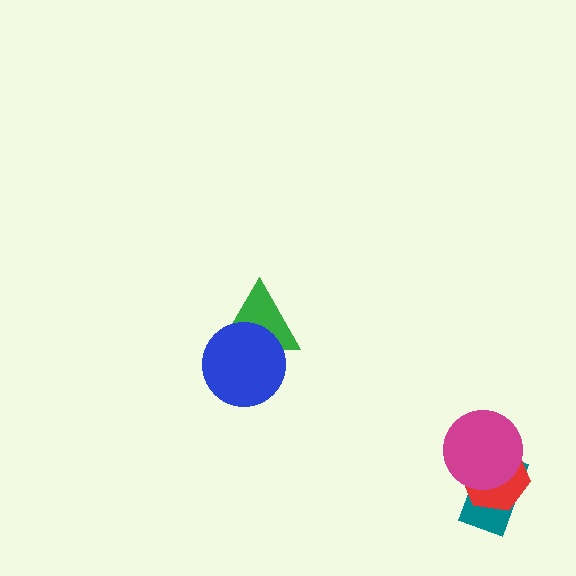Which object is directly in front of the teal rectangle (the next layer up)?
The red hexagon is directly in front of the teal rectangle.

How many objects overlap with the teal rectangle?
2 objects overlap with the teal rectangle.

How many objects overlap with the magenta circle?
2 objects overlap with the magenta circle.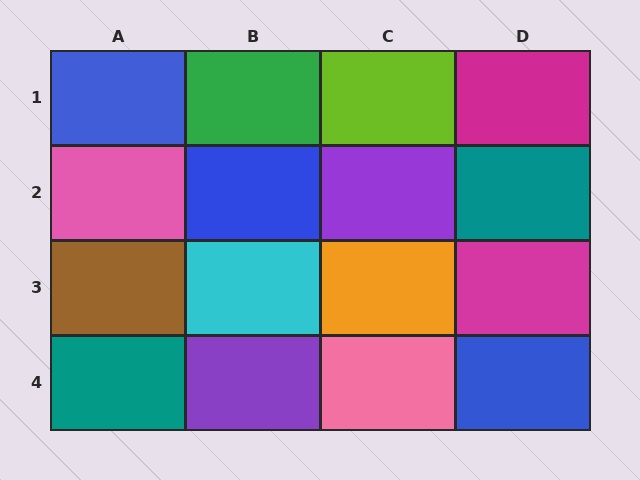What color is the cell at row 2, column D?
Teal.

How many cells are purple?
2 cells are purple.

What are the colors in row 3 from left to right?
Brown, cyan, orange, magenta.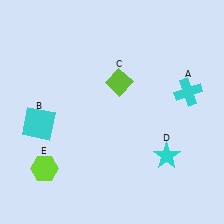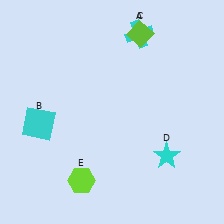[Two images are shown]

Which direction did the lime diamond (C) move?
The lime diamond (C) moved up.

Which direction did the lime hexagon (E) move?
The lime hexagon (E) moved right.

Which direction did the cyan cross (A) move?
The cyan cross (A) moved up.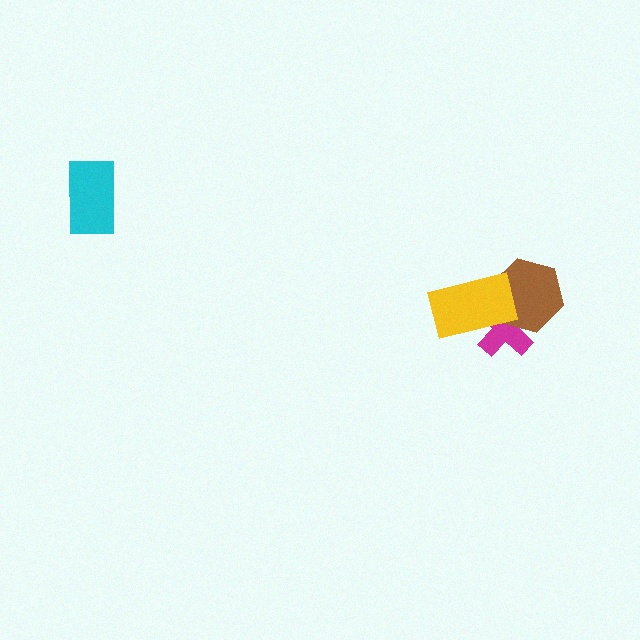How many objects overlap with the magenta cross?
2 objects overlap with the magenta cross.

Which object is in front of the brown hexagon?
The yellow rectangle is in front of the brown hexagon.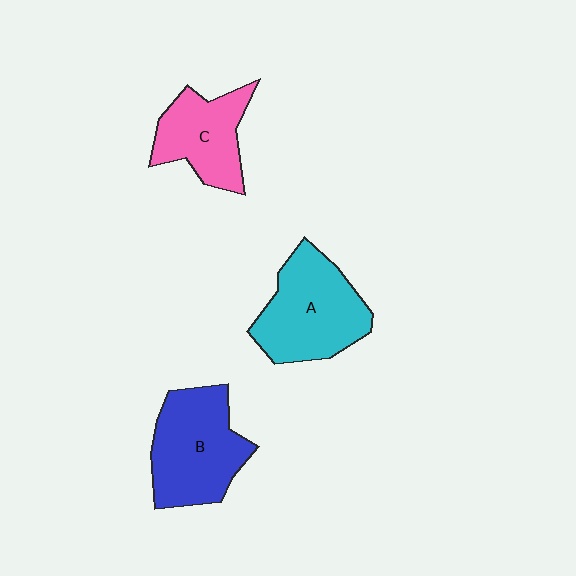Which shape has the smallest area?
Shape C (pink).